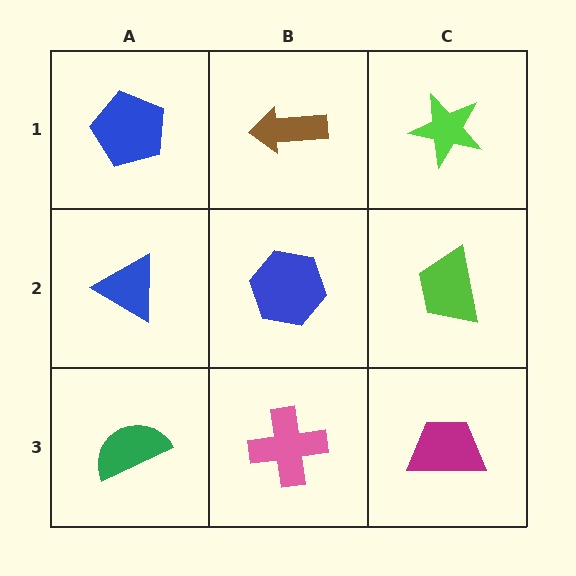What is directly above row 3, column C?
A lime trapezoid.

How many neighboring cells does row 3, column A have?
2.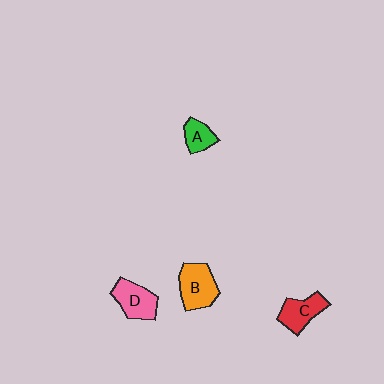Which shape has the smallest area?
Shape A (green).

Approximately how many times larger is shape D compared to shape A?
Approximately 1.6 times.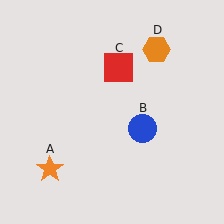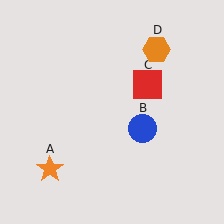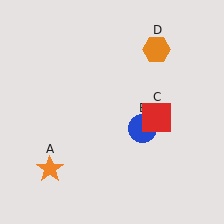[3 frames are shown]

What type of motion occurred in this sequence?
The red square (object C) rotated clockwise around the center of the scene.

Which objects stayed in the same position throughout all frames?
Orange star (object A) and blue circle (object B) and orange hexagon (object D) remained stationary.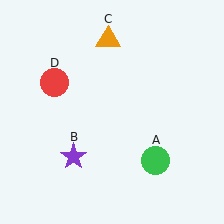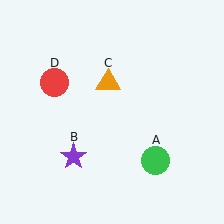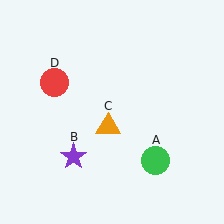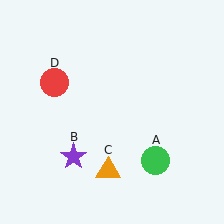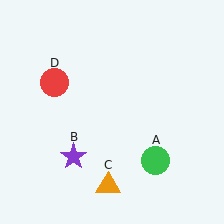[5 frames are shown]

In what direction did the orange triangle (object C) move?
The orange triangle (object C) moved down.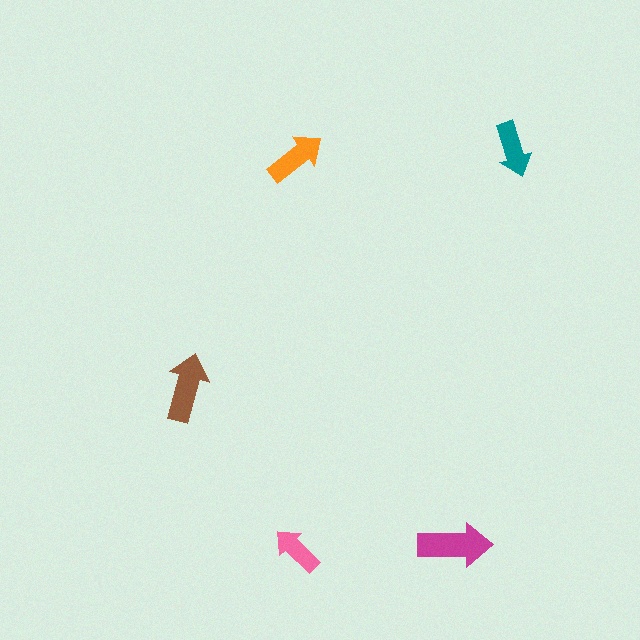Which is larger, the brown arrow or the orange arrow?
The brown one.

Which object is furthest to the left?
The brown arrow is leftmost.